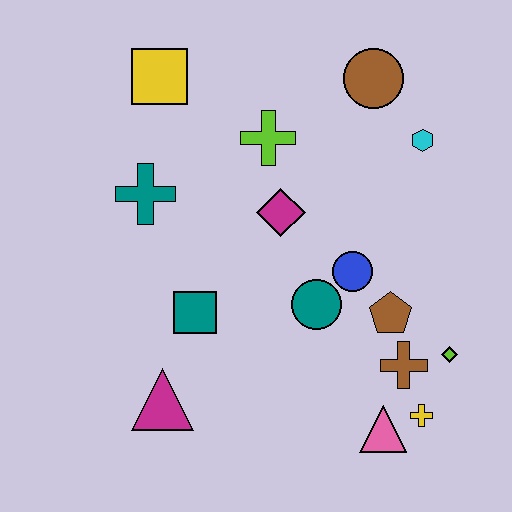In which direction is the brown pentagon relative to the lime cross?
The brown pentagon is below the lime cross.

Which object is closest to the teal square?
The magenta triangle is closest to the teal square.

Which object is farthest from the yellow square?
The yellow cross is farthest from the yellow square.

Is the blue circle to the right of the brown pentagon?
No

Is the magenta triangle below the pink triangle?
No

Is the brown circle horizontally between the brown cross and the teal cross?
Yes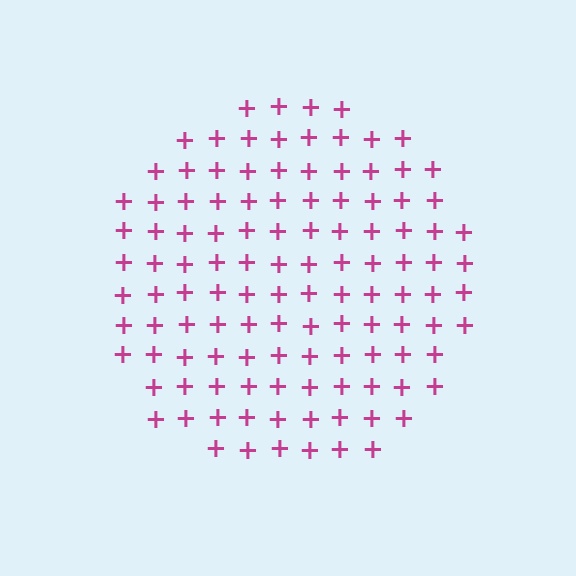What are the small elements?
The small elements are plus signs.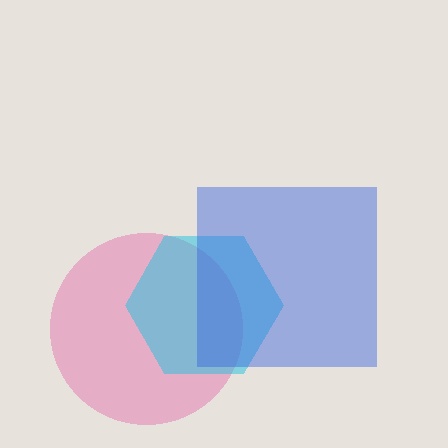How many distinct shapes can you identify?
There are 3 distinct shapes: a pink circle, a cyan hexagon, a blue square.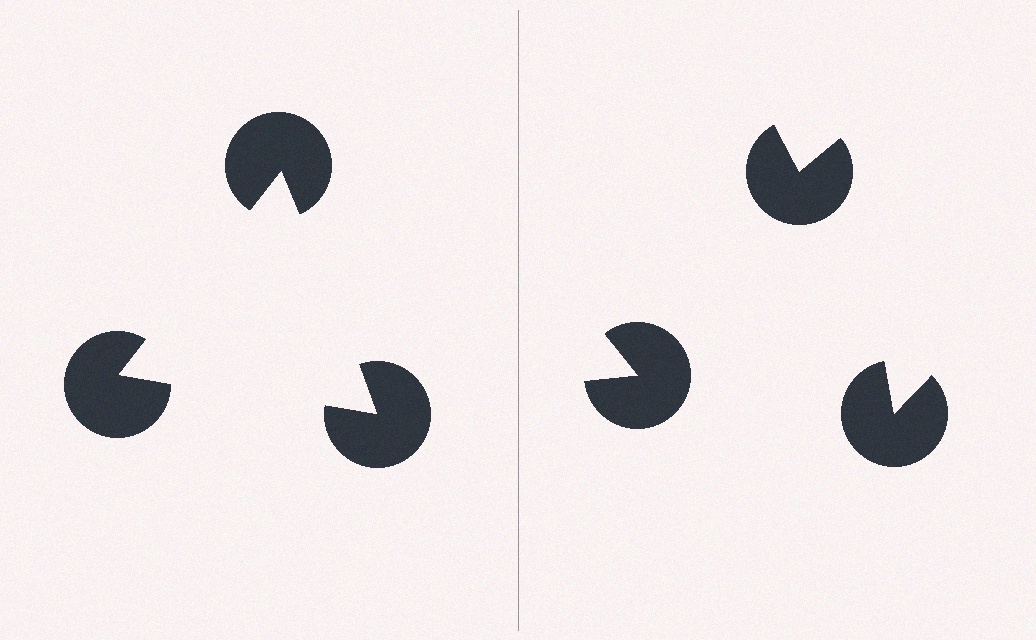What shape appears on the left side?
An illusory triangle.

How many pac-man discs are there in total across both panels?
6 — 3 on each side.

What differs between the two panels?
The pac-man discs are positioned identically on both sides; only the wedge orientations differ. On the left they align to a triangle; on the right they are misaligned.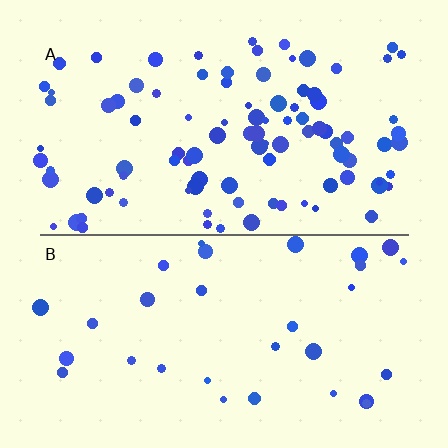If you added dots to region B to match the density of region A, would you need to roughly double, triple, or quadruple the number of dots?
Approximately triple.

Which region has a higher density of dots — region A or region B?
A (the top).